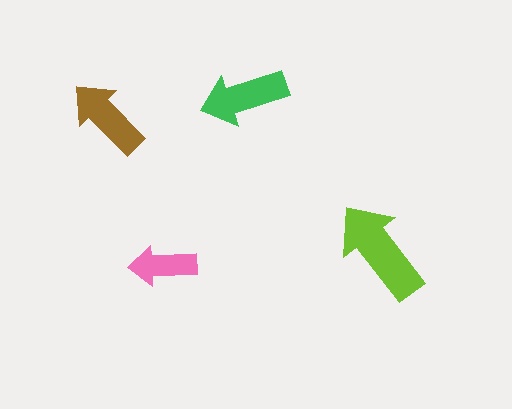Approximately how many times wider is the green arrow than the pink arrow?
About 1.5 times wider.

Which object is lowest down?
The pink arrow is bottommost.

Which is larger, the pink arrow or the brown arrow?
The brown one.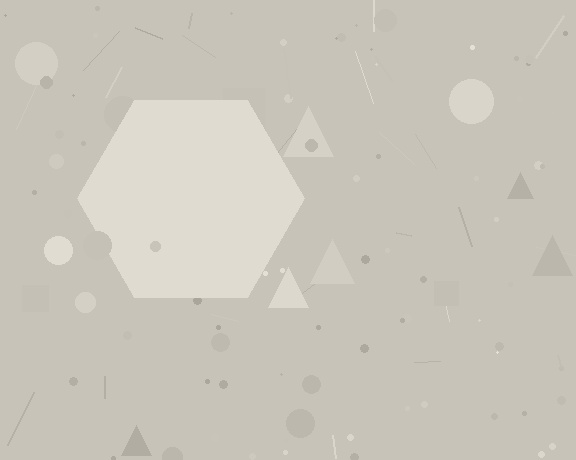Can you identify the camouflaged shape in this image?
The camouflaged shape is a hexagon.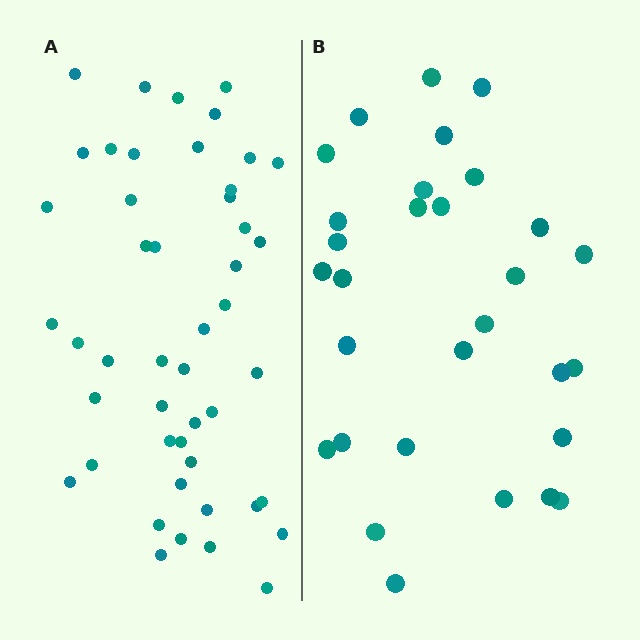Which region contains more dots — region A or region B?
Region A (the left region) has more dots.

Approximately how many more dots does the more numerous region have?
Region A has approximately 15 more dots than region B.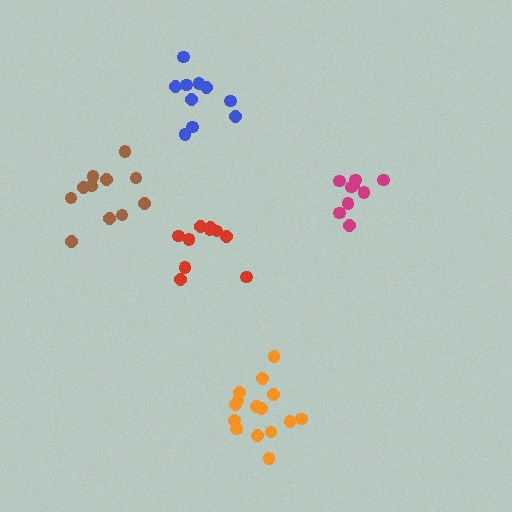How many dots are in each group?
Group 1: 11 dots, Group 2: 10 dots, Group 3: 9 dots, Group 4: 10 dots, Group 5: 15 dots (55 total).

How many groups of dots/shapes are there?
There are 5 groups.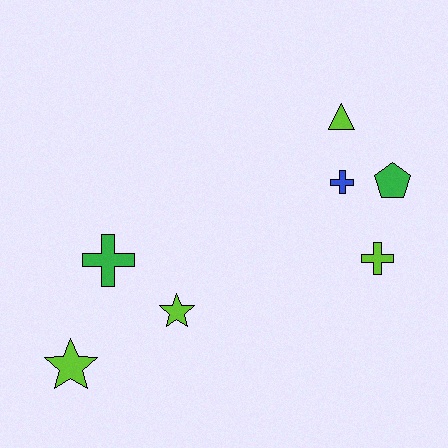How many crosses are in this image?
There are 3 crosses.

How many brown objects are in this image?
There are no brown objects.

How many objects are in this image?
There are 7 objects.